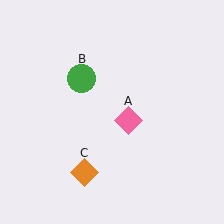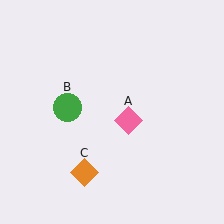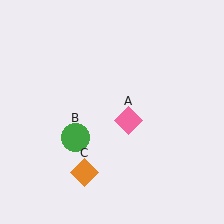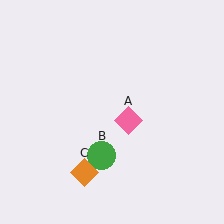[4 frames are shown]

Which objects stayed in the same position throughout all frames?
Pink diamond (object A) and orange diamond (object C) remained stationary.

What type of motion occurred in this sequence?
The green circle (object B) rotated counterclockwise around the center of the scene.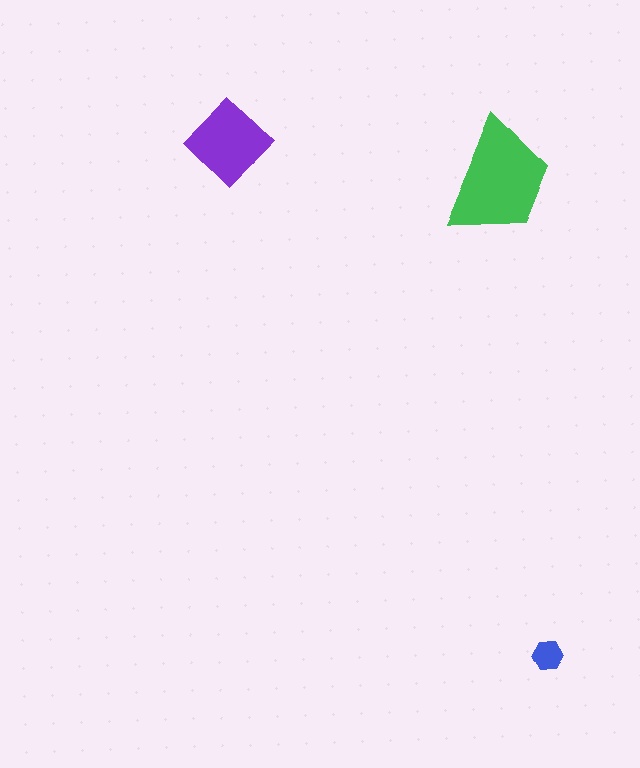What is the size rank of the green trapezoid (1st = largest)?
1st.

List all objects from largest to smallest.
The green trapezoid, the purple diamond, the blue hexagon.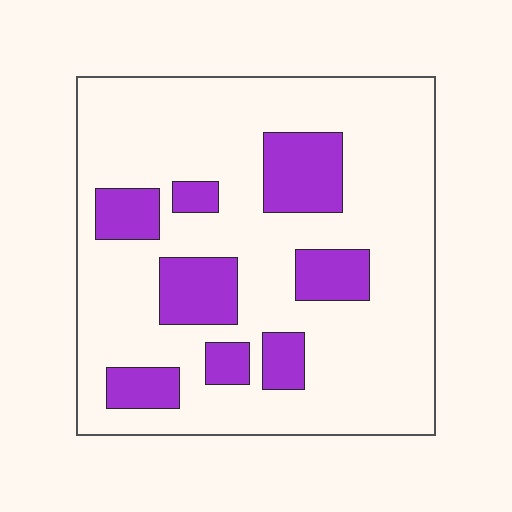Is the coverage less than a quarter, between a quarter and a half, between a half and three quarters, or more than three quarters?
Less than a quarter.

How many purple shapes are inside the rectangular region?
8.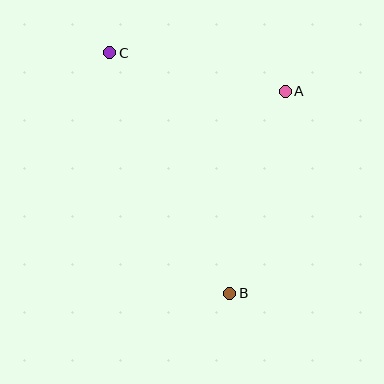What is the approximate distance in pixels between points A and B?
The distance between A and B is approximately 209 pixels.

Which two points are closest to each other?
Points A and C are closest to each other.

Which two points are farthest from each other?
Points B and C are farthest from each other.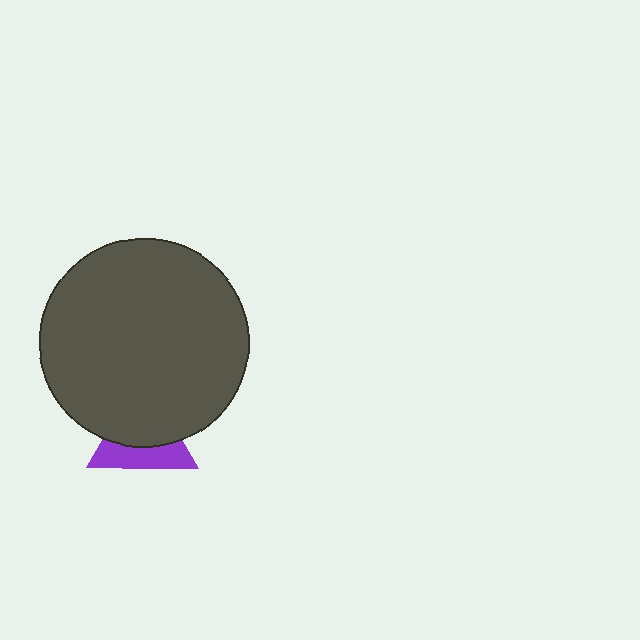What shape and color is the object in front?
The object in front is a dark gray circle.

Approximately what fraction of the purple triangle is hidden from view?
Roughly 56% of the purple triangle is hidden behind the dark gray circle.